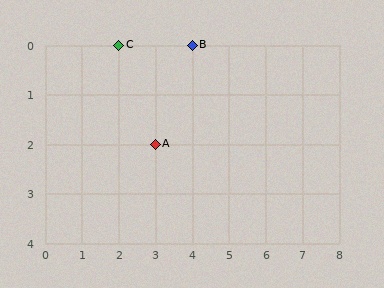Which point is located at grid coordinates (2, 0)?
Point C is at (2, 0).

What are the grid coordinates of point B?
Point B is at grid coordinates (4, 0).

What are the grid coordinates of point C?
Point C is at grid coordinates (2, 0).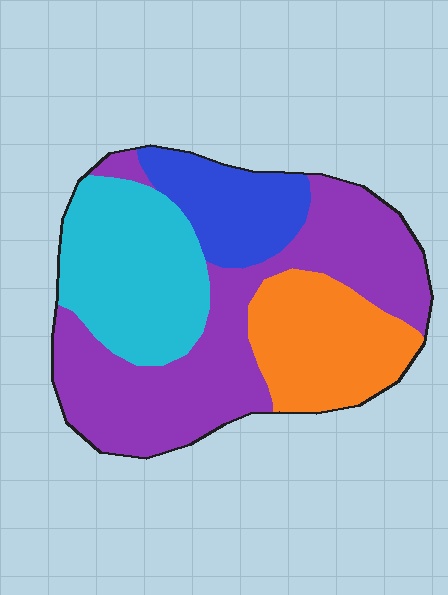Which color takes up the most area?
Purple, at roughly 40%.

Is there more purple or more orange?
Purple.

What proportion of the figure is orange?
Orange takes up about one fifth (1/5) of the figure.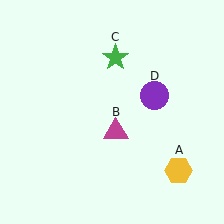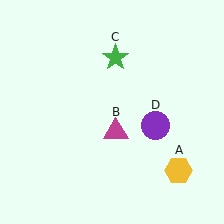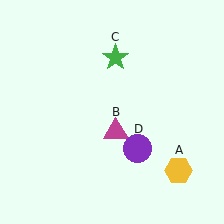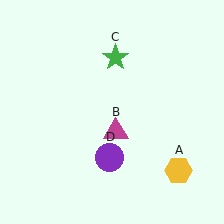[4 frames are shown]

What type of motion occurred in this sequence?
The purple circle (object D) rotated clockwise around the center of the scene.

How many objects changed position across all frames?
1 object changed position: purple circle (object D).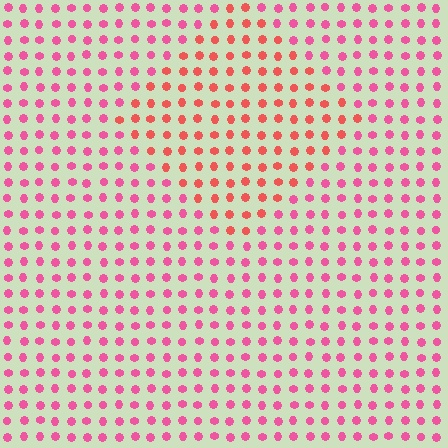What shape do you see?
I see a diamond.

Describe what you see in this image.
The image is filled with small pink elements in a uniform arrangement. A diamond-shaped region is visible where the elements are tinted to a slightly different hue, forming a subtle color boundary.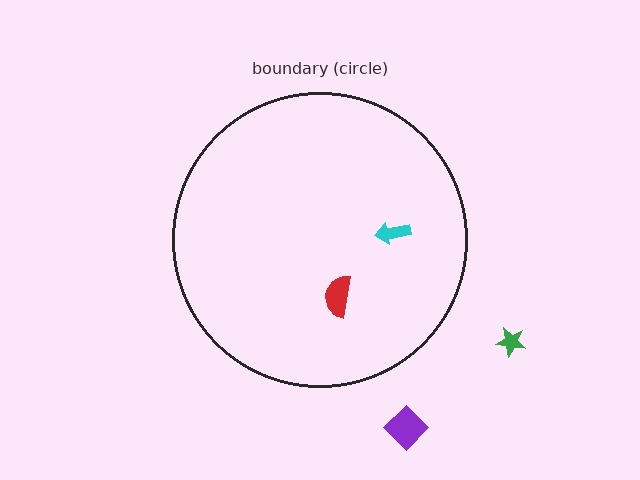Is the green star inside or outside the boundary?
Outside.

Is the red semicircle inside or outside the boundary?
Inside.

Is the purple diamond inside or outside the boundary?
Outside.